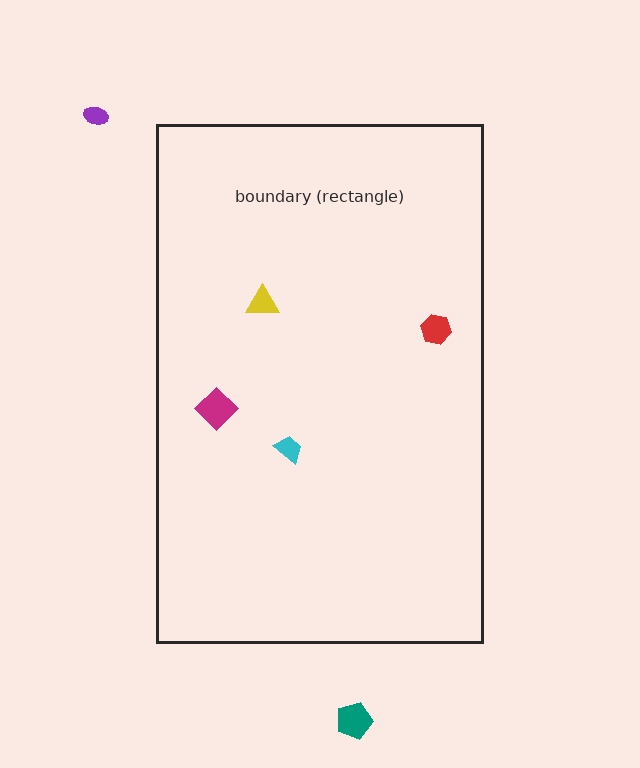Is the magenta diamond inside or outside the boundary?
Inside.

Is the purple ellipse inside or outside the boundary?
Outside.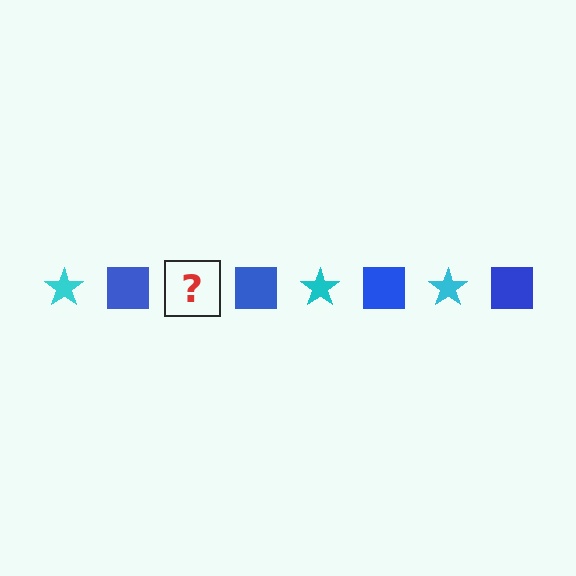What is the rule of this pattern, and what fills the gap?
The rule is that the pattern alternates between cyan star and blue square. The gap should be filled with a cyan star.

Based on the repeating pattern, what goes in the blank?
The blank should be a cyan star.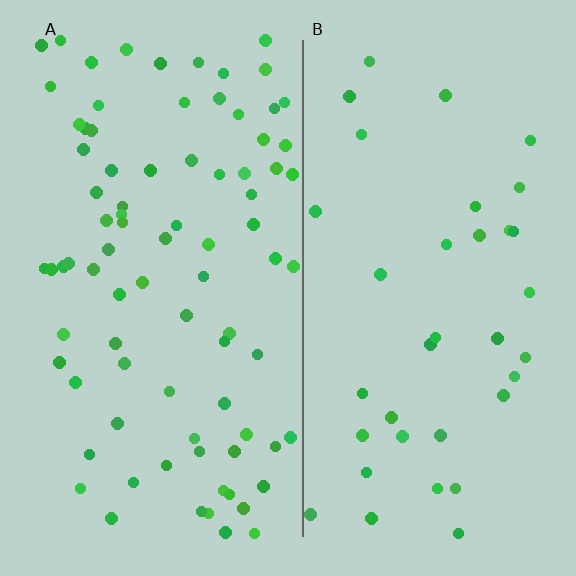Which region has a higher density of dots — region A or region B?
A (the left).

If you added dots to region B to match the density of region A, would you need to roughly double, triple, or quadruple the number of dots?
Approximately double.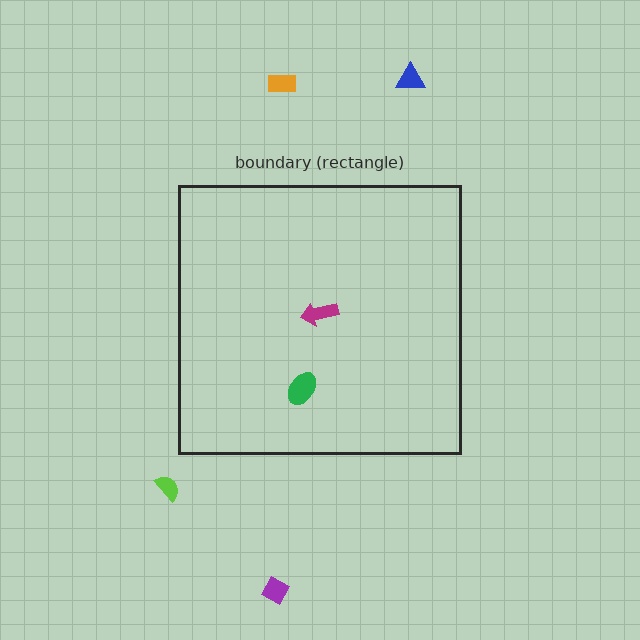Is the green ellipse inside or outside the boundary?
Inside.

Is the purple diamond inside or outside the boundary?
Outside.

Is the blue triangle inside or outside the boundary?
Outside.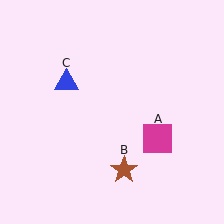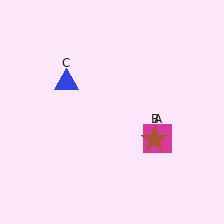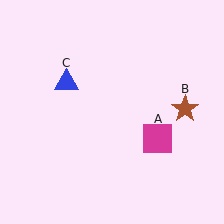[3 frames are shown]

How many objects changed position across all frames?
1 object changed position: brown star (object B).